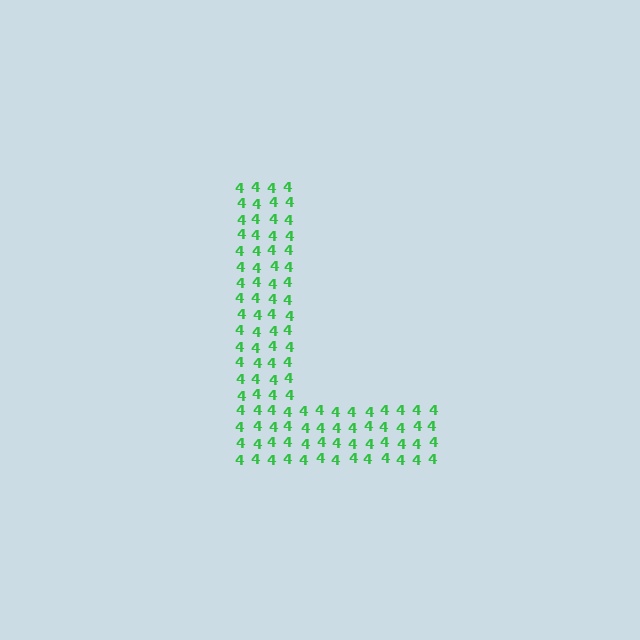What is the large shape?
The large shape is the letter L.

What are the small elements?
The small elements are digit 4's.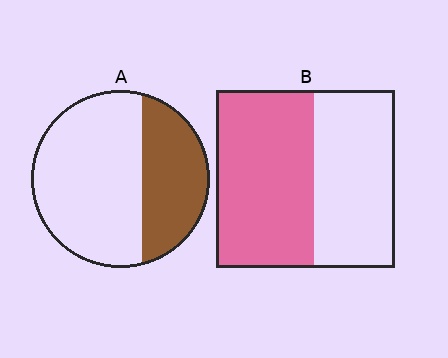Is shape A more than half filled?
No.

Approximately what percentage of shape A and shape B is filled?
A is approximately 35% and B is approximately 55%.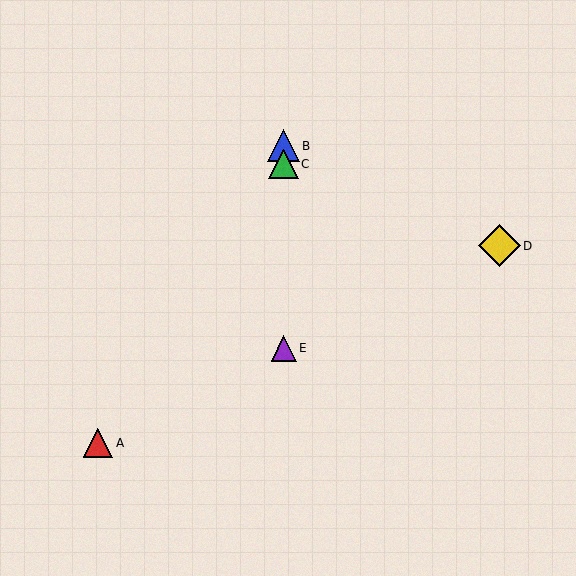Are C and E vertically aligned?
Yes, both are at x≈284.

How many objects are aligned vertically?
3 objects (B, C, E) are aligned vertically.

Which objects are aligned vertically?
Objects B, C, E are aligned vertically.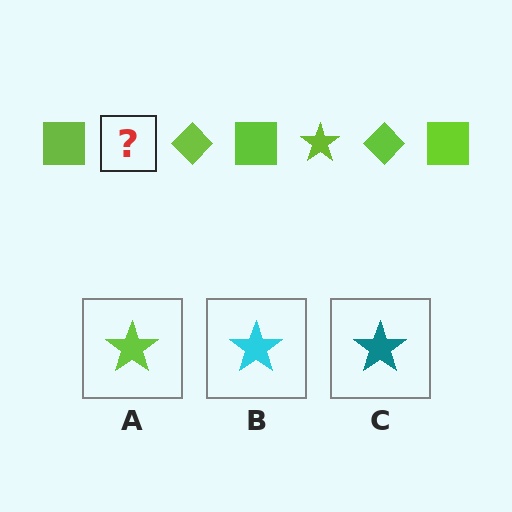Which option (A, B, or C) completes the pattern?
A.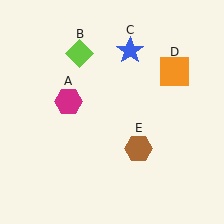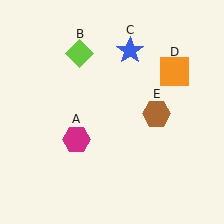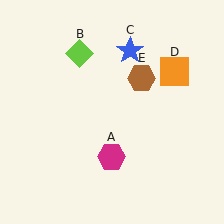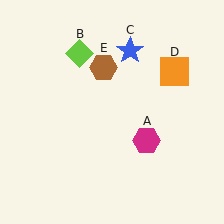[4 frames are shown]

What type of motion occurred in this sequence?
The magenta hexagon (object A), brown hexagon (object E) rotated counterclockwise around the center of the scene.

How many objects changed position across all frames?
2 objects changed position: magenta hexagon (object A), brown hexagon (object E).